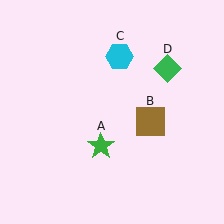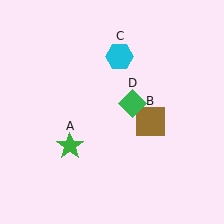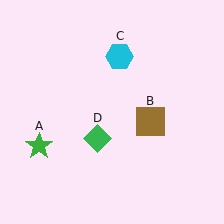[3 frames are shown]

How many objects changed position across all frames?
2 objects changed position: green star (object A), green diamond (object D).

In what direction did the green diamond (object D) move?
The green diamond (object D) moved down and to the left.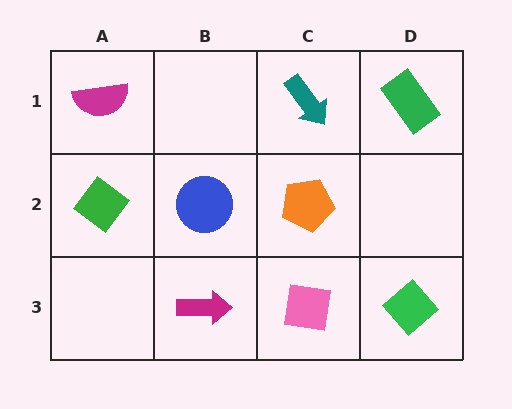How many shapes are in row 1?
3 shapes.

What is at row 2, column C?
An orange pentagon.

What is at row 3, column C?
A pink square.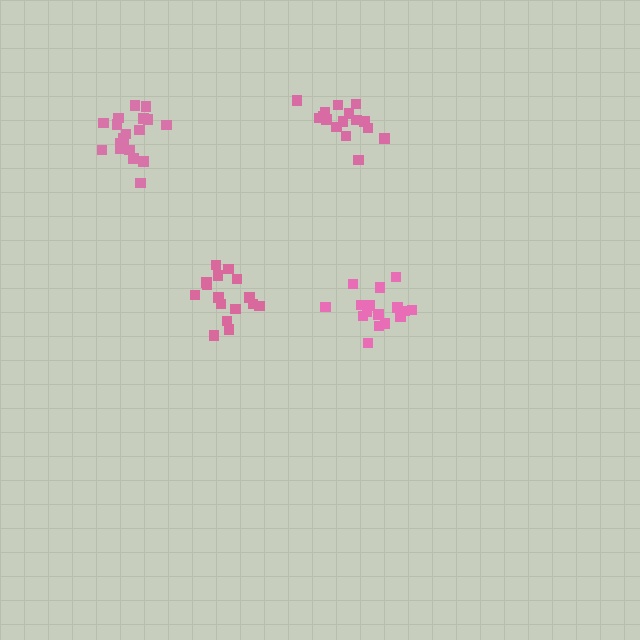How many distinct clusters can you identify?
There are 4 distinct clusters.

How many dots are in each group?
Group 1: 20 dots, Group 2: 16 dots, Group 3: 16 dots, Group 4: 16 dots (68 total).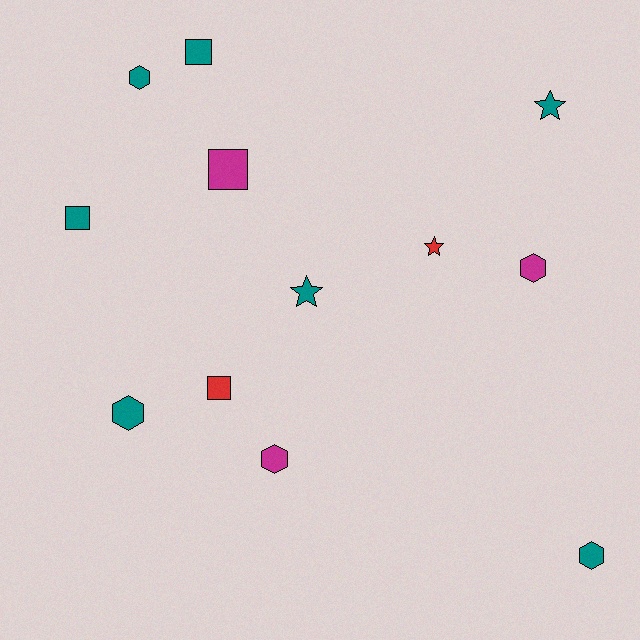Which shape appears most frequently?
Hexagon, with 5 objects.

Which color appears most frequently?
Teal, with 7 objects.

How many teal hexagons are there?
There are 3 teal hexagons.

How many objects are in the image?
There are 12 objects.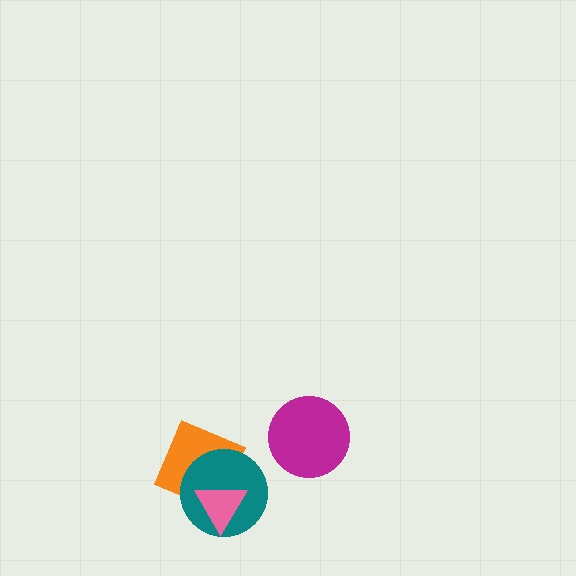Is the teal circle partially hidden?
Yes, it is partially covered by another shape.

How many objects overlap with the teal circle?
2 objects overlap with the teal circle.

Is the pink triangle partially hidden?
No, no other shape covers it.